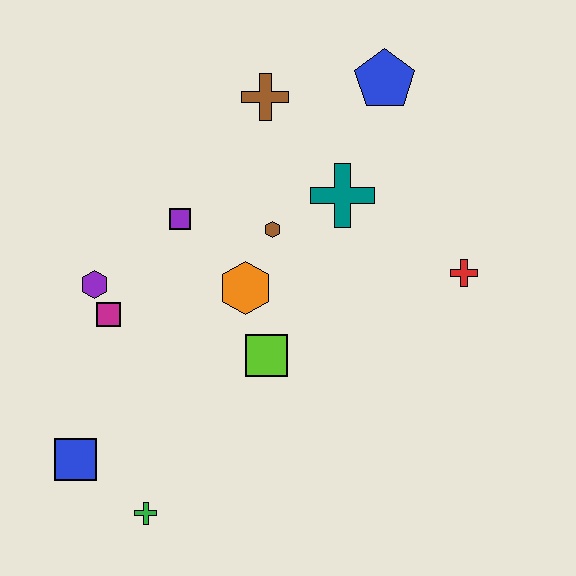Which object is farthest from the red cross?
The blue square is farthest from the red cross.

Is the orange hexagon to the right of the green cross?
Yes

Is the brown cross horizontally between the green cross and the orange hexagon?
No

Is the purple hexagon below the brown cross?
Yes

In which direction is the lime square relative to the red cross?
The lime square is to the left of the red cross.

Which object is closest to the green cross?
The blue square is closest to the green cross.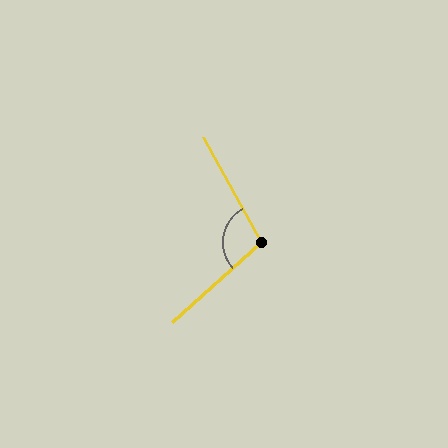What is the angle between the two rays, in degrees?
Approximately 103 degrees.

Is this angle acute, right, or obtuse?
It is obtuse.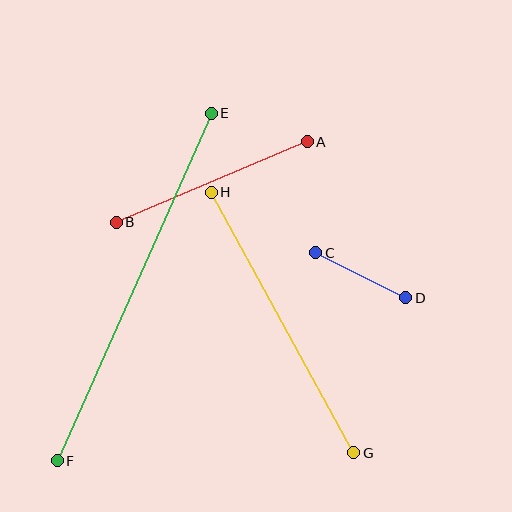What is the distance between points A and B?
The distance is approximately 207 pixels.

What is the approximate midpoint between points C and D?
The midpoint is at approximately (361, 275) pixels.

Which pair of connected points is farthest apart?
Points E and F are farthest apart.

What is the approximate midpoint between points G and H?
The midpoint is at approximately (283, 322) pixels.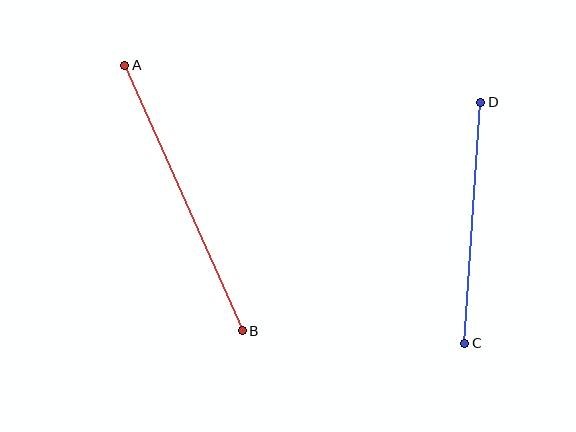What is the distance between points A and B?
The distance is approximately 290 pixels.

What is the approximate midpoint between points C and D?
The midpoint is at approximately (473, 223) pixels.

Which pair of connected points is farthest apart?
Points A and B are farthest apart.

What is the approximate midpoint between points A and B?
The midpoint is at approximately (184, 198) pixels.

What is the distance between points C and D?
The distance is approximately 242 pixels.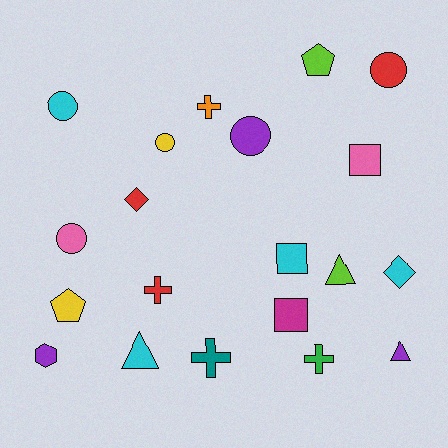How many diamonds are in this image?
There are 2 diamonds.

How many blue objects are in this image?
There are no blue objects.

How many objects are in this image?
There are 20 objects.